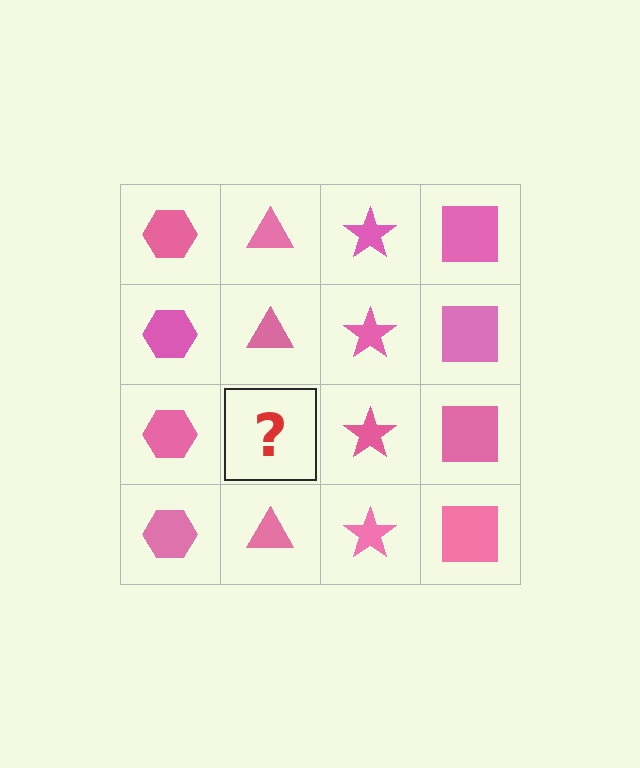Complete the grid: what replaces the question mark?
The question mark should be replaced with a pink triangle.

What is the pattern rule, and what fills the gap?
The rule is that each column has a consistent shape. The gap should be filled with a pink triangle.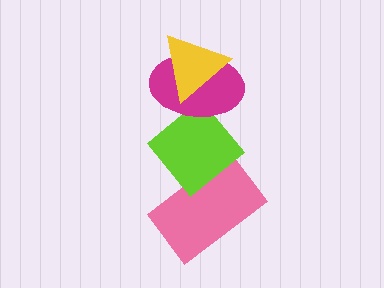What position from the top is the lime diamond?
The lime diamond is 3rd from the top.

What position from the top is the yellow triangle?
The yellow triangle is 1st from the top.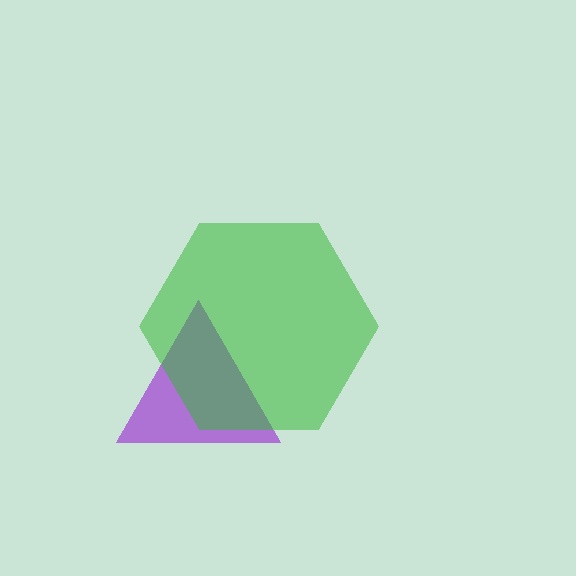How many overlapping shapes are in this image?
There are 2 overlapping shapes in the image.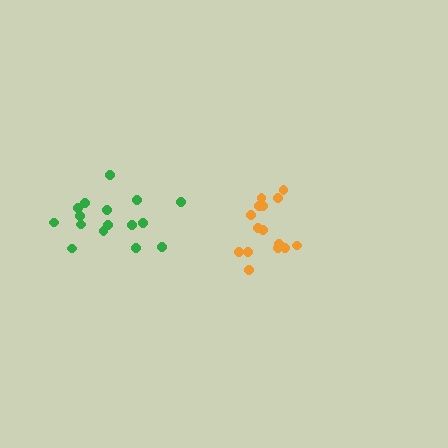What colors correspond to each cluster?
The clusters are colored: orange, green.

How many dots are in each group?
Group 1: 15 dots, Group 2: 16 dots (31 total).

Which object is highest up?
The green cluster is topmost.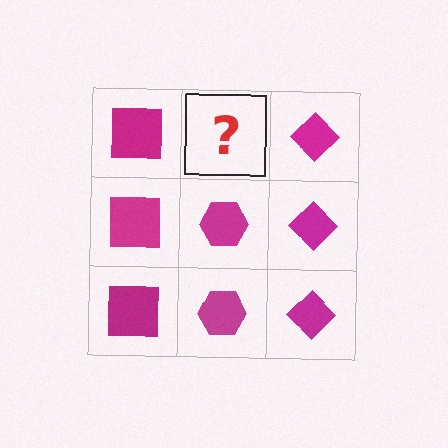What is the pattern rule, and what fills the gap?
The rule is that each column has a consistent shape. The gap should be filled with a magenta hexagon.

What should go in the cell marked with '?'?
The missing cell should contain a magenta hexagon.